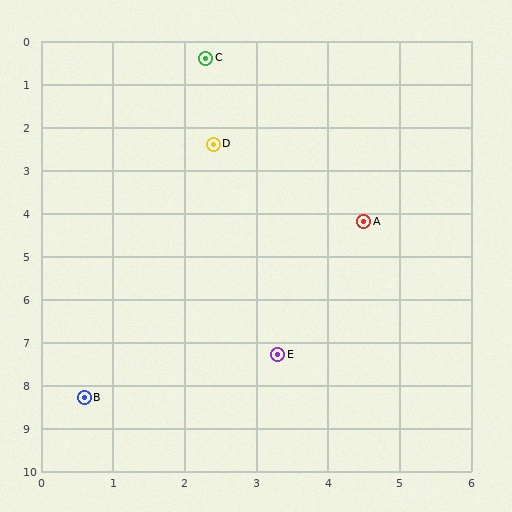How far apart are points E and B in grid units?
Points E and B are about 2.9 grid units apart.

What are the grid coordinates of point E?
Point E is at approximately (3.3, 7.3).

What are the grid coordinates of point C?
Point C is at approximately (2.3, 0.4).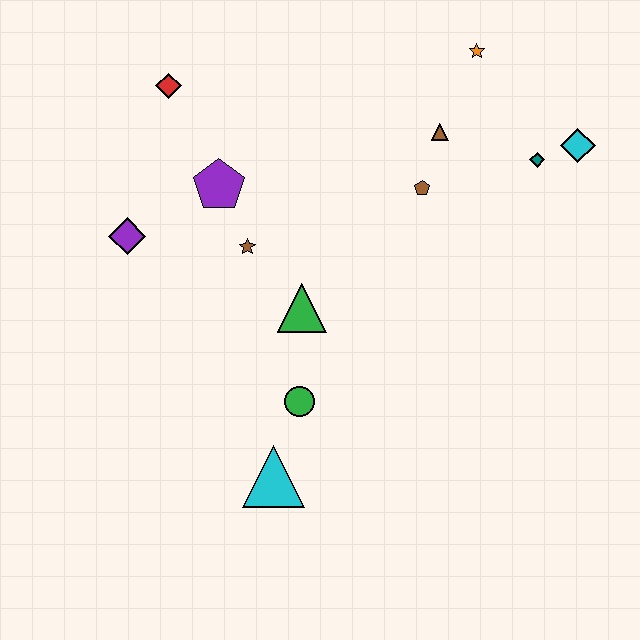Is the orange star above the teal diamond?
Yes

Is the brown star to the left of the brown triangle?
Yes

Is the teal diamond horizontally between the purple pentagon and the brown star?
No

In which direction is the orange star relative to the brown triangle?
The orange star is above the brown triangle.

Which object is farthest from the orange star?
The cyan triangle is farthest from the orange star.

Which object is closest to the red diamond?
The purple pentagon is closest to the red diamond.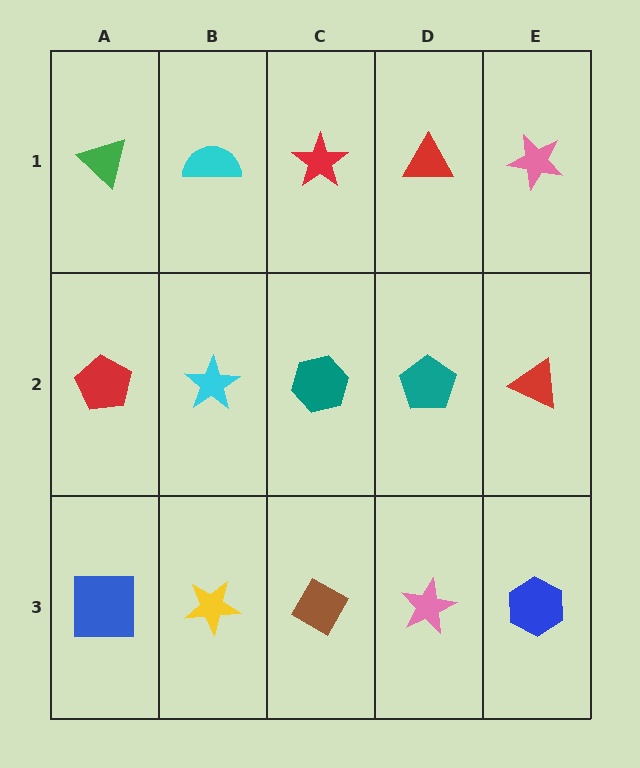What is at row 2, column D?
A teal pentagon.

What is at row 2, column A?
A red pentagon.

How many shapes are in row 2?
5 shapes.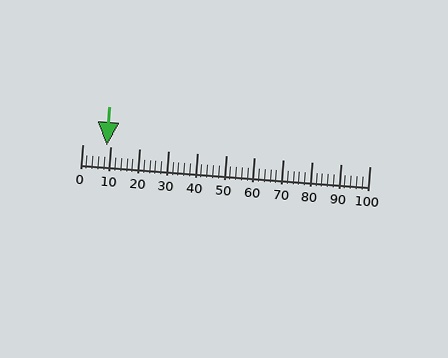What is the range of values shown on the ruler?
The ruler shows values from 0 to 100.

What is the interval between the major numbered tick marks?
The major tick marks are spaced 10 units apart.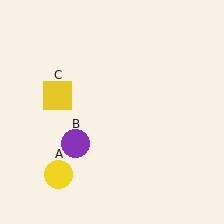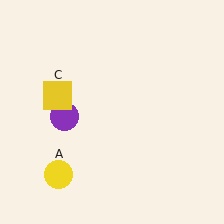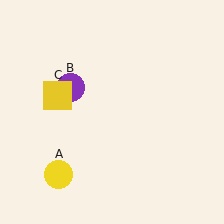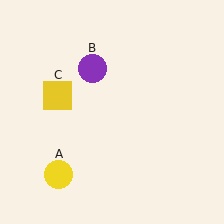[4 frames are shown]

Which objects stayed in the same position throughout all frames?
Yellow circle (object A) and yellow square (object C) remained stationary.